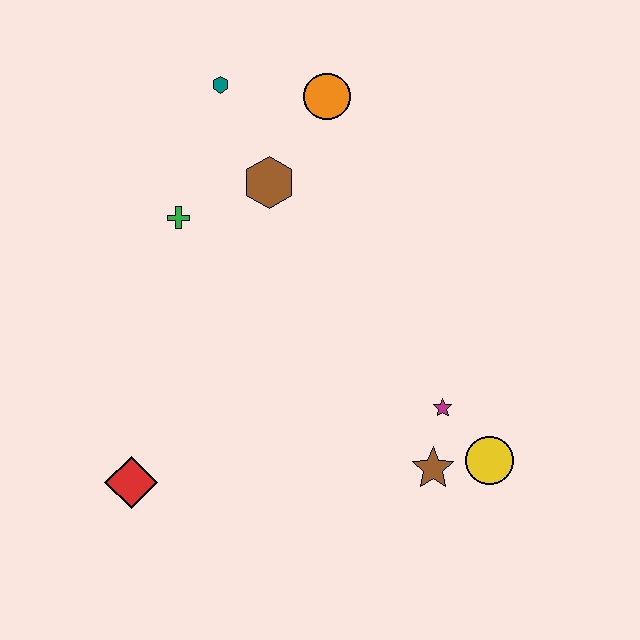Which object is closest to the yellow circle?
The brown star is closest to the yellow circle.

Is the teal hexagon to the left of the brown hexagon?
Yes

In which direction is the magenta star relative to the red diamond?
The magenta star is to the right of the red diamond.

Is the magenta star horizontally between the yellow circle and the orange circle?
Yes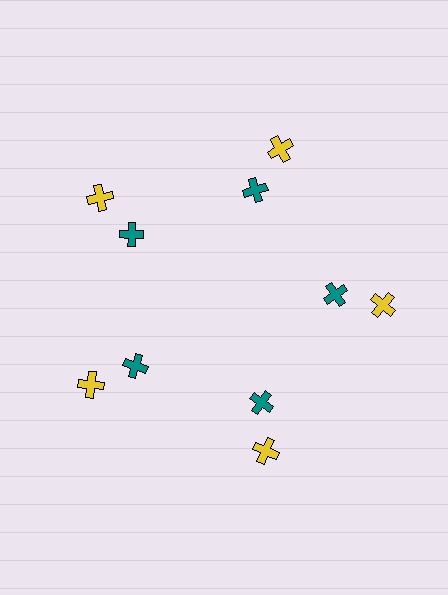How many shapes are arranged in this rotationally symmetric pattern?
There are 10 shapes, arranged in 5 groups of 2.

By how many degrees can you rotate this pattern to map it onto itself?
The pattern maps onto itself every 72 degrees of rotation.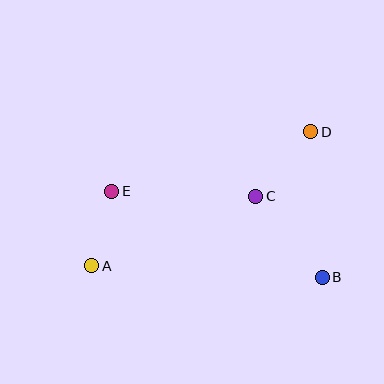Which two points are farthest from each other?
Points A and D are farthest from each other.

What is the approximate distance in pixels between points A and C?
The distance between A and C is approximately 178 pixels.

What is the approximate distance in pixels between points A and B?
The distance between A and B is approximately 231 pixels.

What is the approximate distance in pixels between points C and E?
The distance between C and E is approximately 144 pixels.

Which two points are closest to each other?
Points A and E are closest to each other.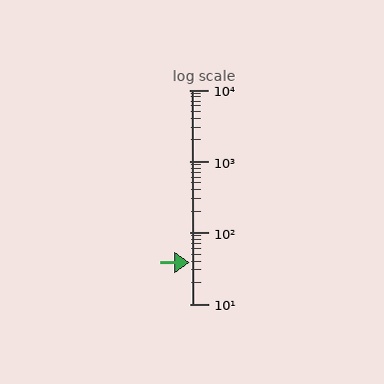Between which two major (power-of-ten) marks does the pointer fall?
The pointer is between 10 and 100.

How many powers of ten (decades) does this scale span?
The scale spans 3 decades, from 10 to 10000.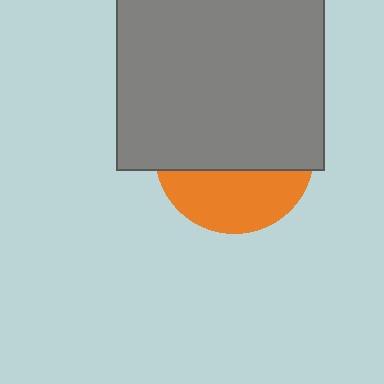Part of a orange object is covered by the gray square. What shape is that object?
It is a circle.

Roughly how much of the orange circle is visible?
A small part of it is visible (roughly 36%).